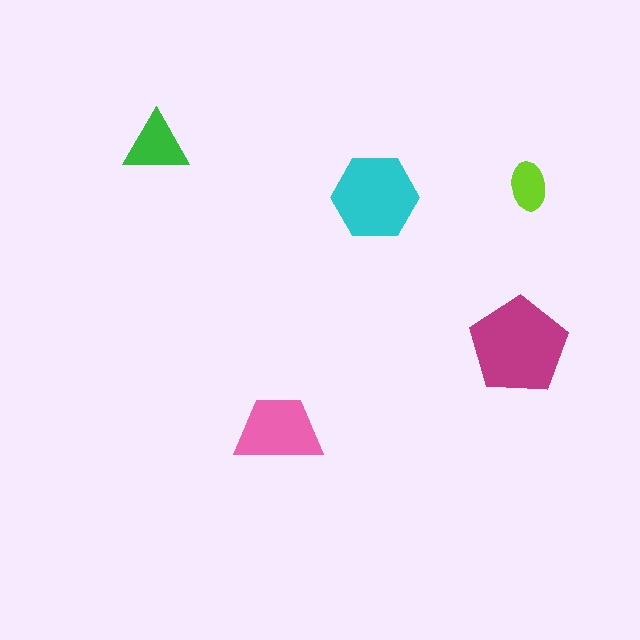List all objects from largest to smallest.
The magenta pentagon, the cyan hexagon, the pink trapezoid, the green triangle, the lime ellipse.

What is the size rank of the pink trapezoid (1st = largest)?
3rd.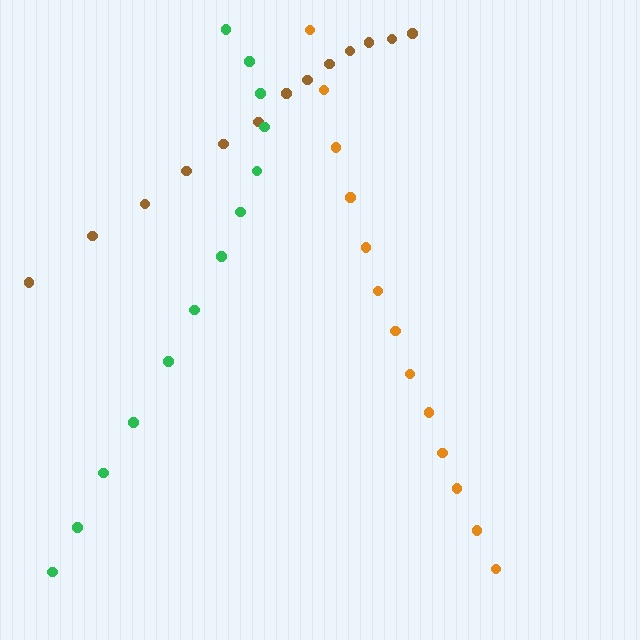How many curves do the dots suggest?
There are 3 distinct paths.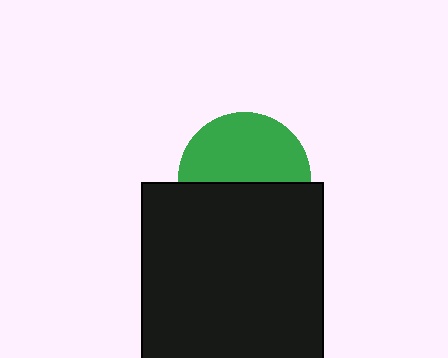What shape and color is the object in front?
The object in front is a black square.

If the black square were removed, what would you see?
You would see the complete green circle.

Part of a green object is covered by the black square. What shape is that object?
It is a circle.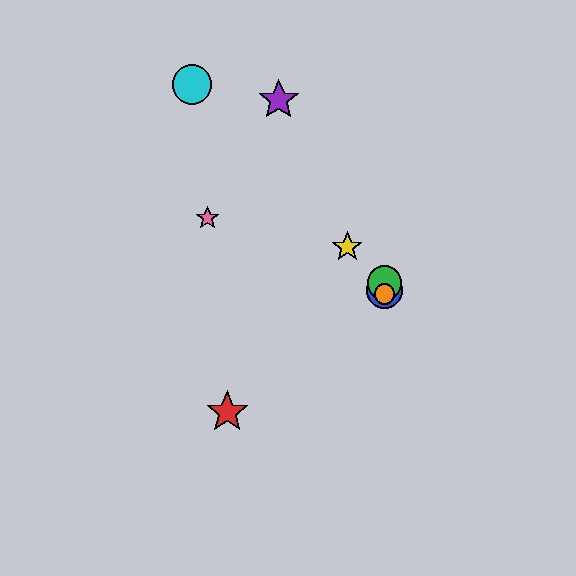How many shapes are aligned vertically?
3 shapes (the blue circle, the green circle, the orange circle) are aligned vertically.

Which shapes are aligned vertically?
The blue circle, the green circle, the orange circle are aligned vertically.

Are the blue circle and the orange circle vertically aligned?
Yes, both are at x≈385.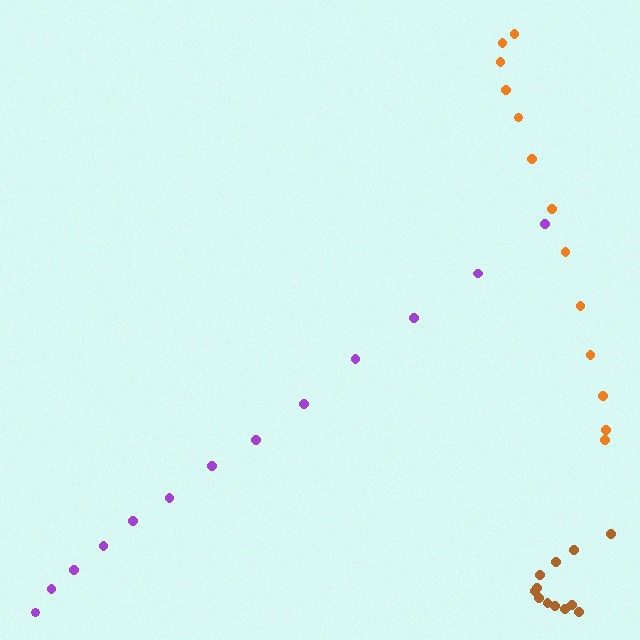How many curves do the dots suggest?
There are 3 distinct paths.